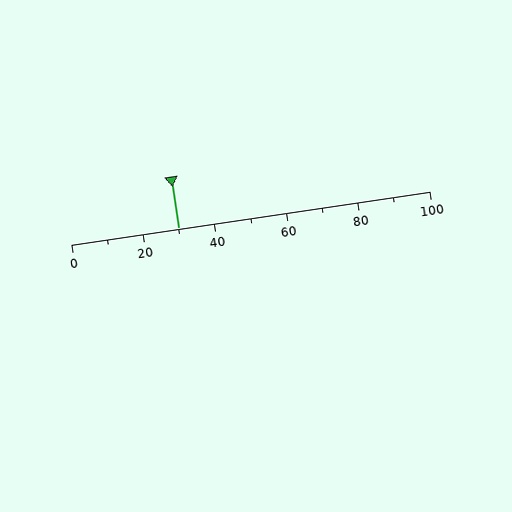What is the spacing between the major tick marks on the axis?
The major ticks are spaced 20 apart.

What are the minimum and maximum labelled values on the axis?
The axis runs from 0 to 100.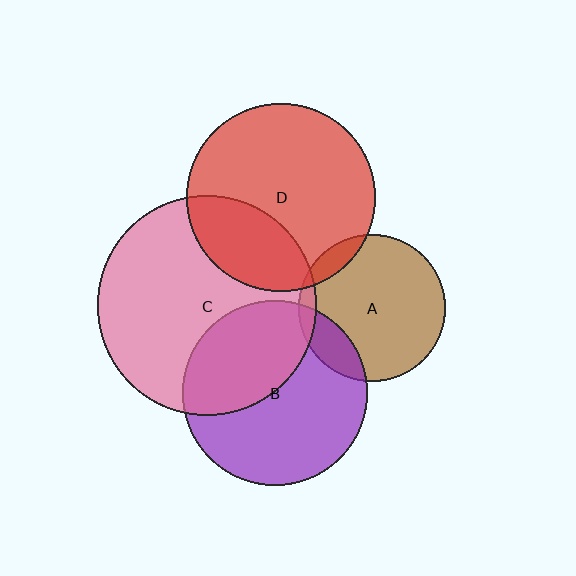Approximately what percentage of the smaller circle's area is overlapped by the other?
Approximately 15%.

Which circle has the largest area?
Circle C (pink).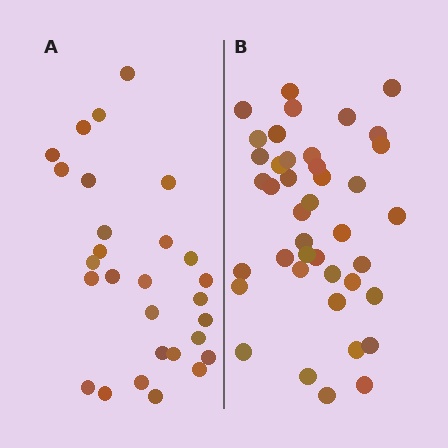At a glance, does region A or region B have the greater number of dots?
Region B (the right region) has more dots.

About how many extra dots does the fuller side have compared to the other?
Region B has approximately 15 more dots than region A.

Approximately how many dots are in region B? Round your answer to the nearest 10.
About 40 dots. (The exact count is 41, which rounds to 40.)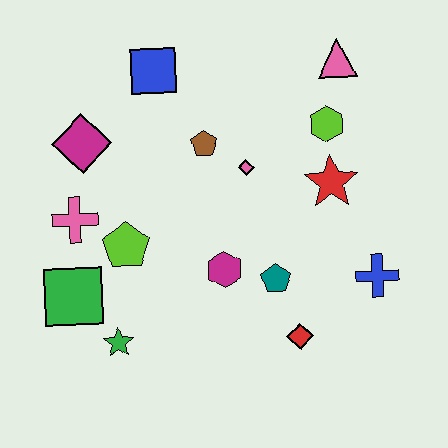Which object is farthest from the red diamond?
The blue square is farthest from the red diamond.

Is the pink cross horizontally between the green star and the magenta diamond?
No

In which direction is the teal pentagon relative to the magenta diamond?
The teal pentagon is to the right of the magenta diamond.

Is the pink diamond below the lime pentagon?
No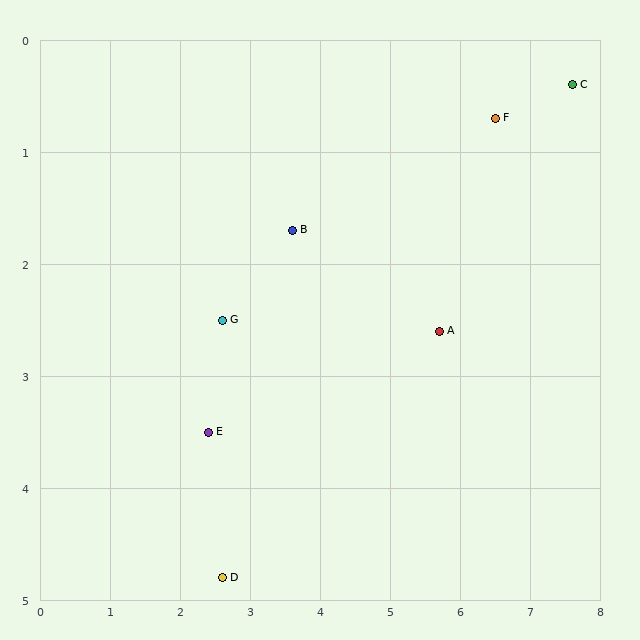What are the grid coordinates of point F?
Point F is at approximately (6.5, 0.7).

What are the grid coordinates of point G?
Point G is at approximately (2.6, 2.5).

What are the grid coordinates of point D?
Point D is at approximately (2.6, 4.8).